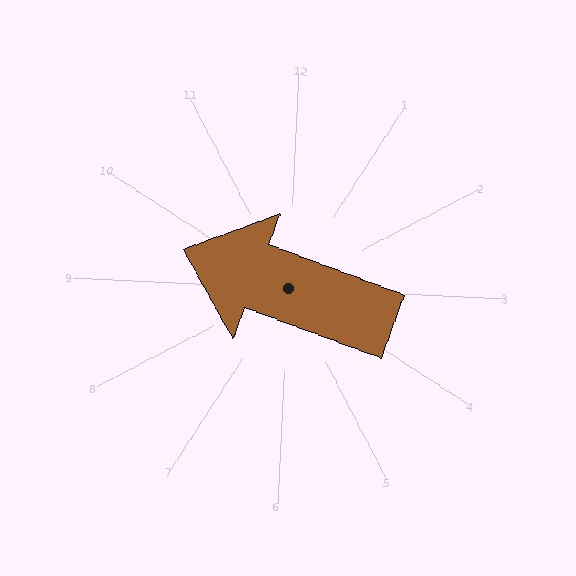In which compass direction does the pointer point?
West.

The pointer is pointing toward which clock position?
Roughly 10 o'clock.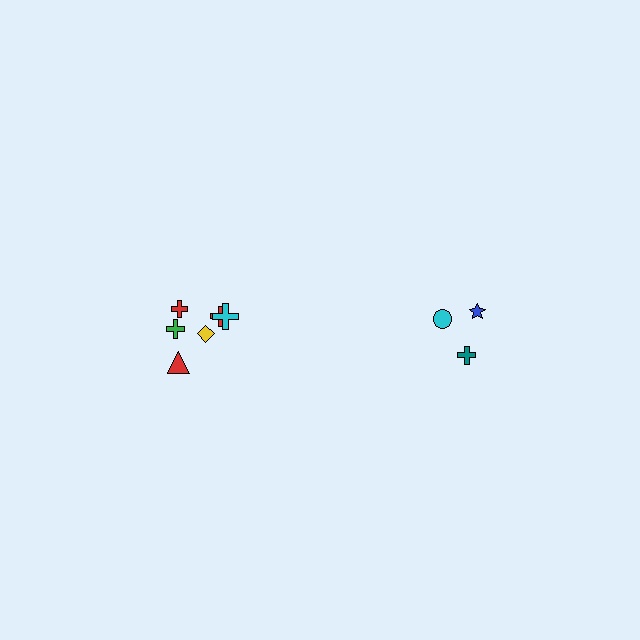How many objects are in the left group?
There are 6 objects.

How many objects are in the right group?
There are 3 objects.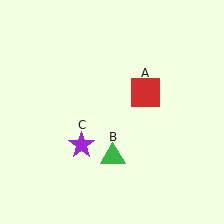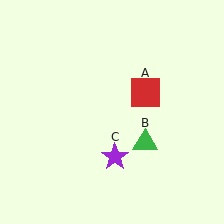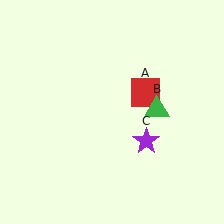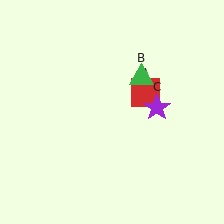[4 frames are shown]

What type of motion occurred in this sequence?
The green triangle (object B), purple star (object C) rotated counterclockwise around the center of the scene.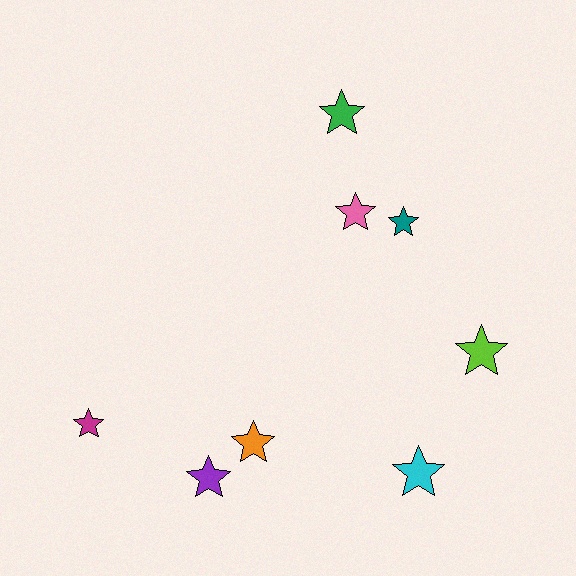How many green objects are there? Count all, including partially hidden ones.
There is 1 green object.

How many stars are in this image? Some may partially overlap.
There are 8 stars.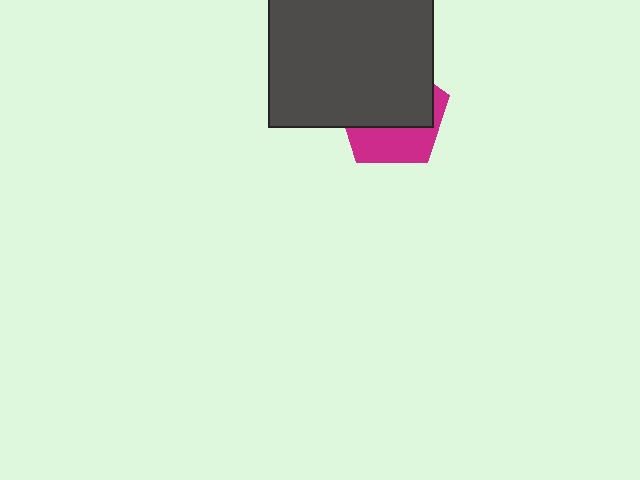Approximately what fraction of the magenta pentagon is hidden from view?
Roughly 61% of the magenta pentagon is hidden behind the dark gray square.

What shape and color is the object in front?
The object in front is a dark gray square.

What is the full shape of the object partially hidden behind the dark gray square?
The partially hidden object is a magenta pentagon.